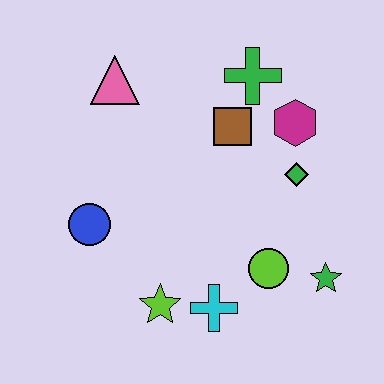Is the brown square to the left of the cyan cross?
No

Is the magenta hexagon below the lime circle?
No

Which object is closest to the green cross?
The brown square is closest to the green cross.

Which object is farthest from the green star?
The pink triangle is farthest from the green star.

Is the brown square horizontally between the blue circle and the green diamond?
Yes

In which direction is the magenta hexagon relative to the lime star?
The magenta hexagon is above the lime star.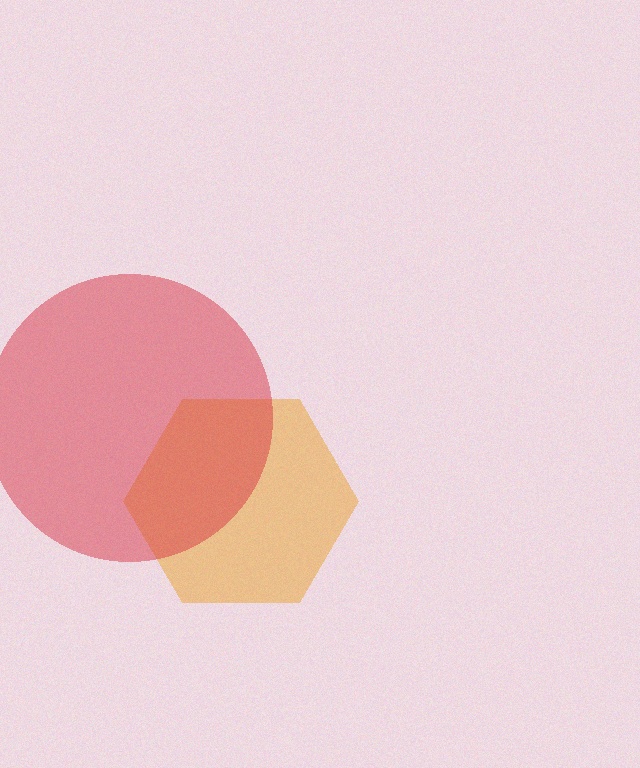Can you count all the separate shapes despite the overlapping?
Yes, there are 2 separate shapes.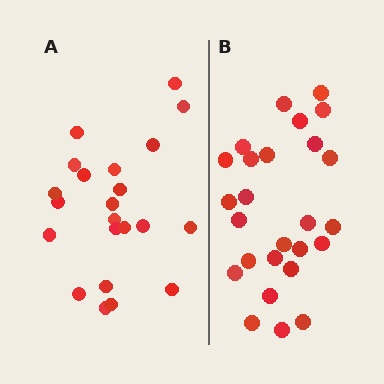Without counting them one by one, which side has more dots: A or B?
Region B (the right region) has more dots.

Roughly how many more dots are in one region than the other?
Region B has about 4 more dots than region A.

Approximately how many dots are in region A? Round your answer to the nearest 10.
About 20 dots. (The exact count is 22, which rounds to 20.)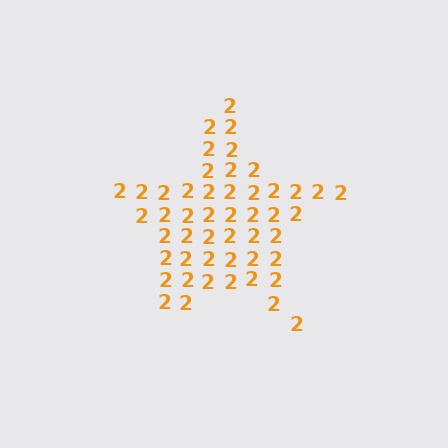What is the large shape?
The large shape is a star.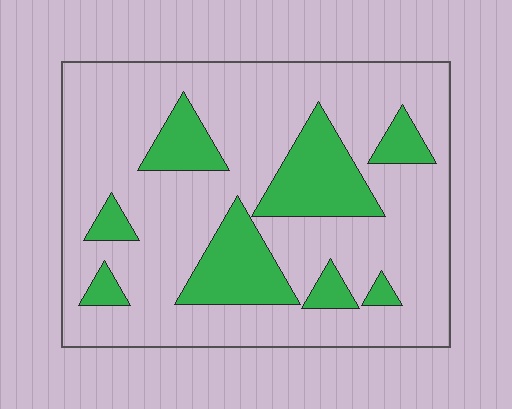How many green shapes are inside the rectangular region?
8.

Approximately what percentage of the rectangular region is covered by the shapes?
Approximately 25%.